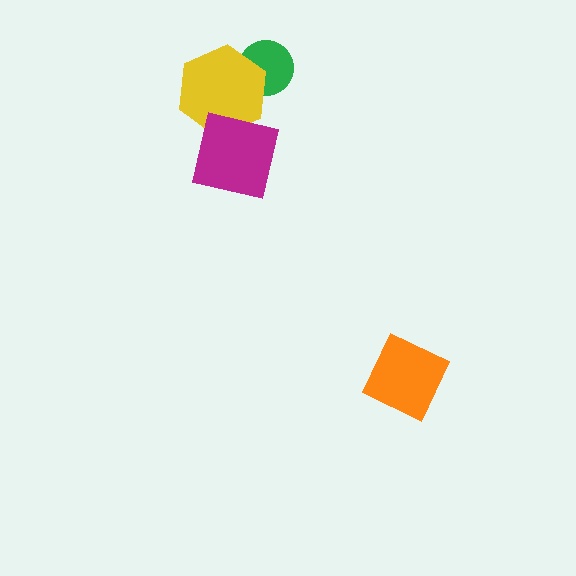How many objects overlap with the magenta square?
1 object overlaps with the magenta square.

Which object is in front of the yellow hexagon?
The magenta square is in front of the yellow hexagon.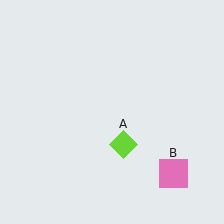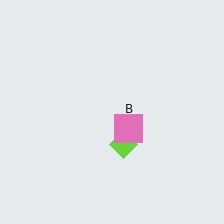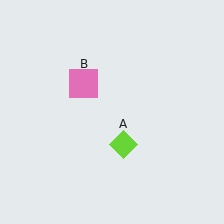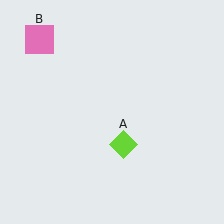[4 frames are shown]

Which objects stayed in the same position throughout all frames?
Lime diamond (object A) remained stationary.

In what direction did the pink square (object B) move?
The pink square (object B) moved up and to the left.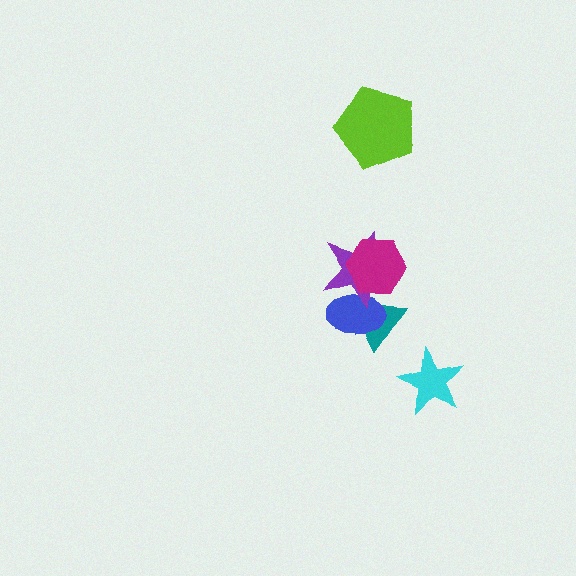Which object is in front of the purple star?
The magenta hexagon is in front of the purple star.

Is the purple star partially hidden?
Yes, it is partially covered by another shape.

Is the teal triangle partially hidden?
Yes, it is partially covered by another shape.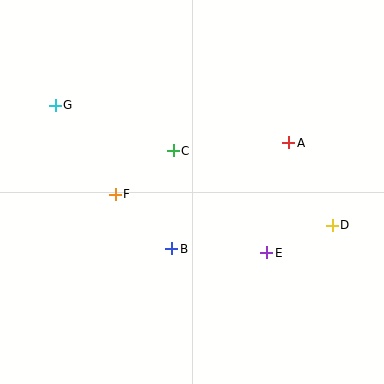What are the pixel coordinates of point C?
Point C is at (173, 151).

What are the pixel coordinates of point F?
Point F is at (115, 194).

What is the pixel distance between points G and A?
The distance between G and A is 237 pixels.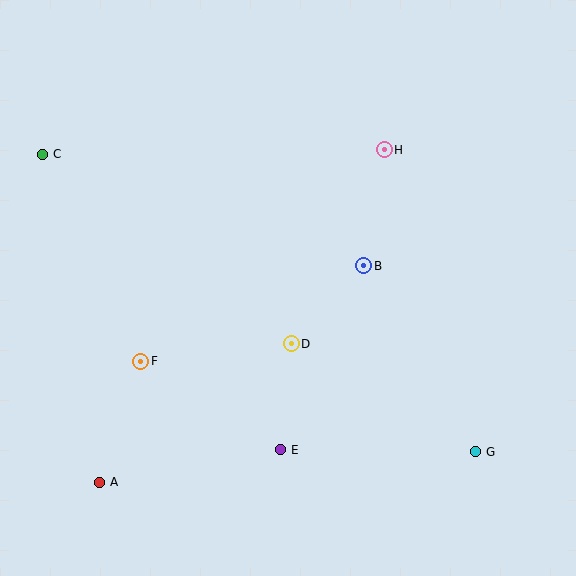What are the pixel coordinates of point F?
Point F is at (141, 361).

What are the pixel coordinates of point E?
Point E is at (281, 450).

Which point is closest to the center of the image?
Point D at (291, 344) is closest to the center.